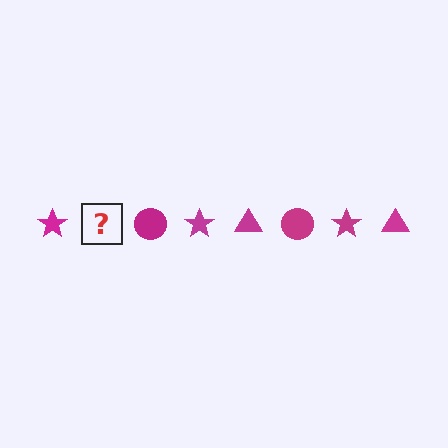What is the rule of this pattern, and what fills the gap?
The rule is that the pattern cycles through star, triangle, circle shapes in magenta. The gap should be filled with a magenta triangle.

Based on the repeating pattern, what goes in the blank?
The blank should be a magenta triangle.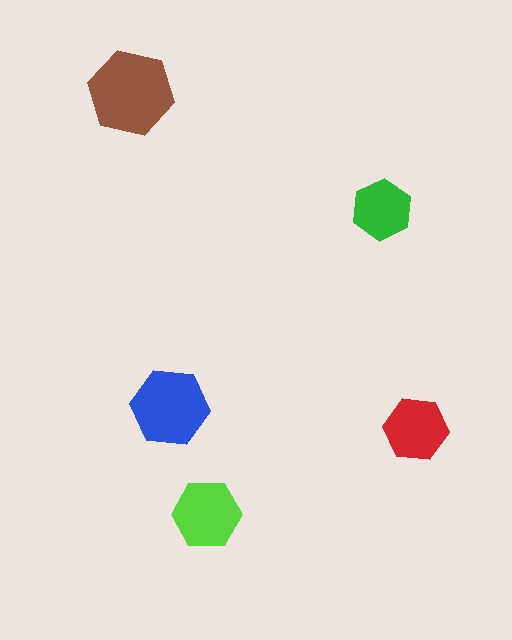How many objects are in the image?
There are 5 objects in the image.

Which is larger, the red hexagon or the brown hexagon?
The brown one.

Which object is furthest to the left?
The brown hexagon is leftmost.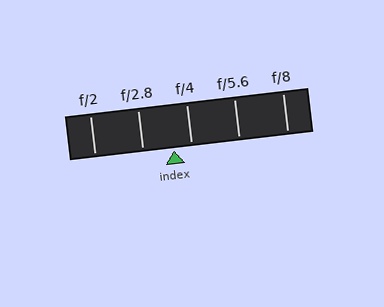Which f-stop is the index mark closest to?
The index mark is closest to f/4.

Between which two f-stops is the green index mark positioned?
The index mark is between f/2.8 and f/4.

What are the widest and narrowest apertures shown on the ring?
The widest aperture shown is f/2 and the narrowest is f/8.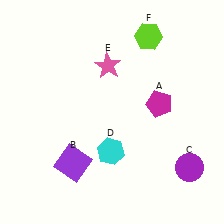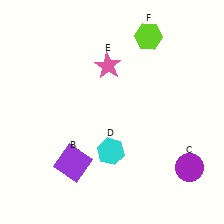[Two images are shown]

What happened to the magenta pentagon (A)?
The magenta pentagon (A) was removed in Image 2. It was in the top-right area of Image 1.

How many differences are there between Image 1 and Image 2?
There is 1 difference between the two images.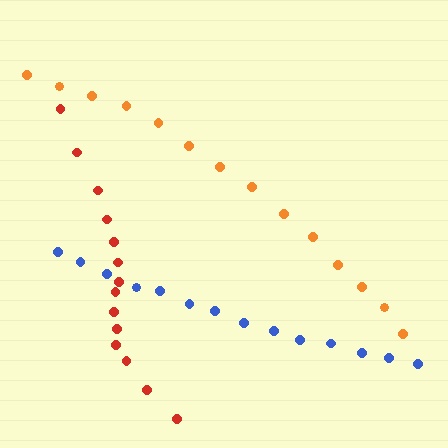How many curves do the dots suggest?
There are 3 distinct paths.